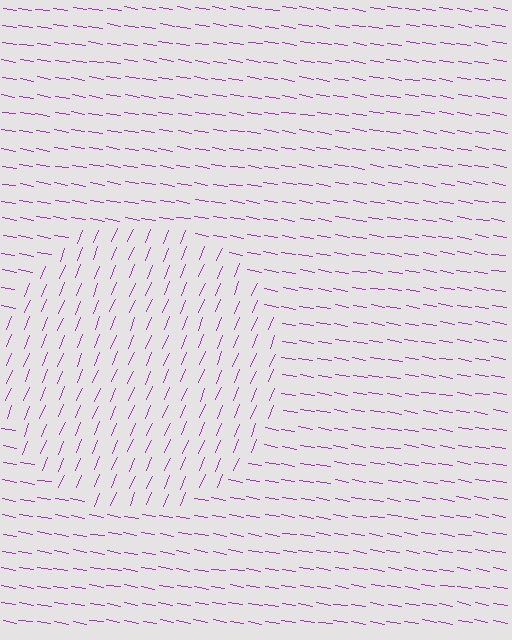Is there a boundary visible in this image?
Yes, there is a texture boundary formed by a change in line orientation.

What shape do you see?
I see a circle.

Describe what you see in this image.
The image is filled with small purple line segments. A circle region in the image has lines oriented differently from the surrounding lines, creating a visible texture boundary.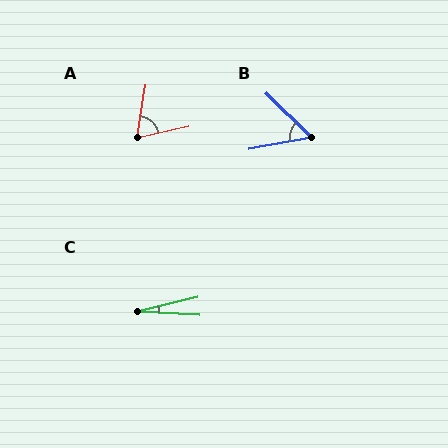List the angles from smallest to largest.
C (17°), B (55°), A (68°).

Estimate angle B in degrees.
Approximately 55 degrees.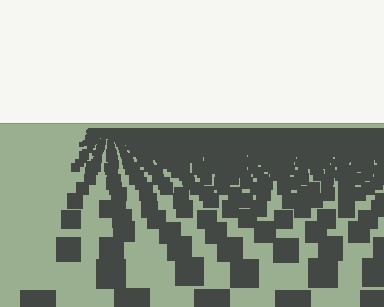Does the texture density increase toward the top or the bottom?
Density increases toward the top.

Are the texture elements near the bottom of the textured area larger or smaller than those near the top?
Larger. Near the bottom, elements are closer to the viewer and appear at a bigger on-screen size.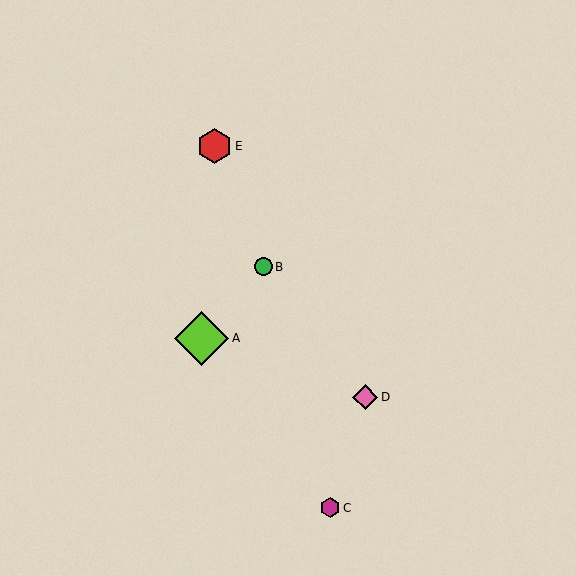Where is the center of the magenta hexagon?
The center of the magenta hexagon is at (330, 508).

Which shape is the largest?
The lime diamond (labeled A) is the largest.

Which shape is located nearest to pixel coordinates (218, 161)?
The red hexagon (labeled E) at (215, 146) is nearest to that location.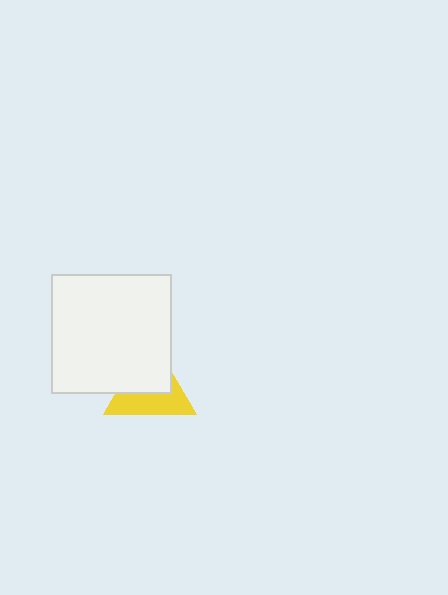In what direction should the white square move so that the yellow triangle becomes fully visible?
The white square should move toward the upper-left. That is the shortest direction to clear the overlap and leave the yellow triangle fully visible.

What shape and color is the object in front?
The object in front is a white square.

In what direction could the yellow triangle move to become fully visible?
The yellow triangle could move toward the lower-right. That would shift it out from behind the white square entirely.